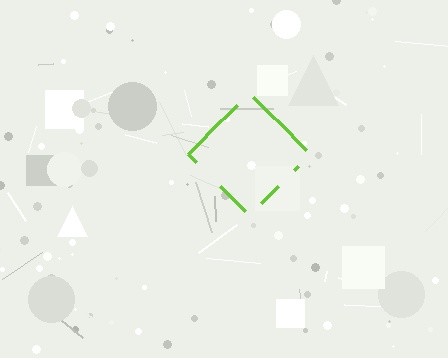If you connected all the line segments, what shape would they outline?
They would outline a diamond.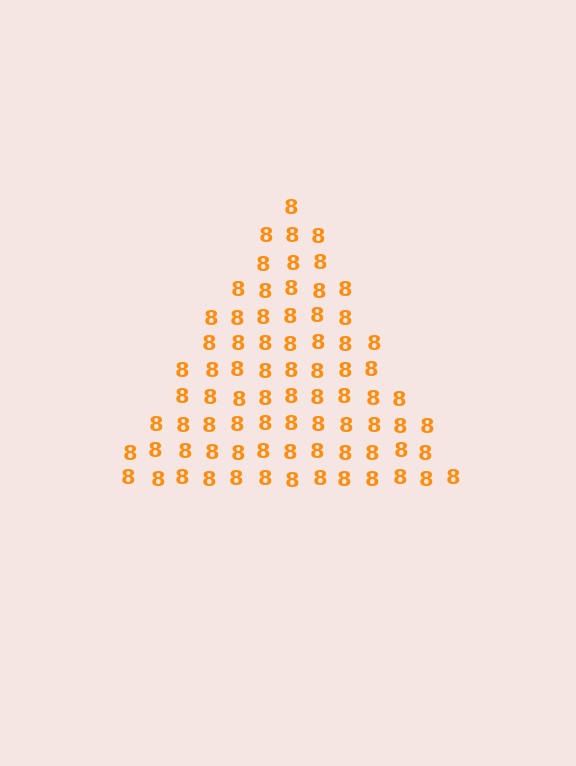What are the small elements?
The small elements are digit 8's.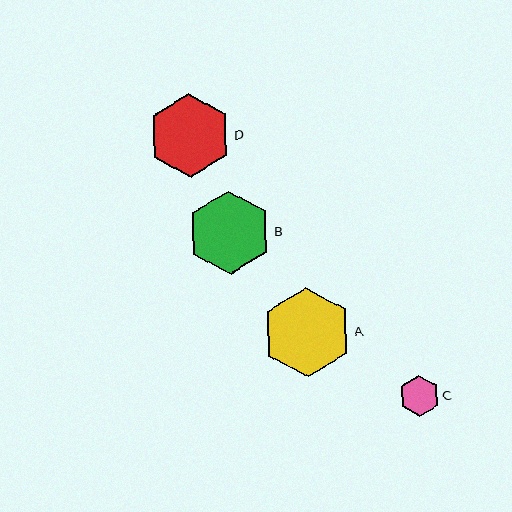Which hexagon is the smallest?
Hexagon C is the smallest with a size of approximately 41 pixels.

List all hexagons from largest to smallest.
From largest to smallest: A, B, D, C.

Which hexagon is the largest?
Hexagon A is the largest with a size of approximately 89 pixels.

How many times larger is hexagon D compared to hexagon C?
Hexagon D is approximately 2.0 times the size of hexagon C.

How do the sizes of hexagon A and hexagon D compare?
Hexagon A and hexagon D are approximately the same size.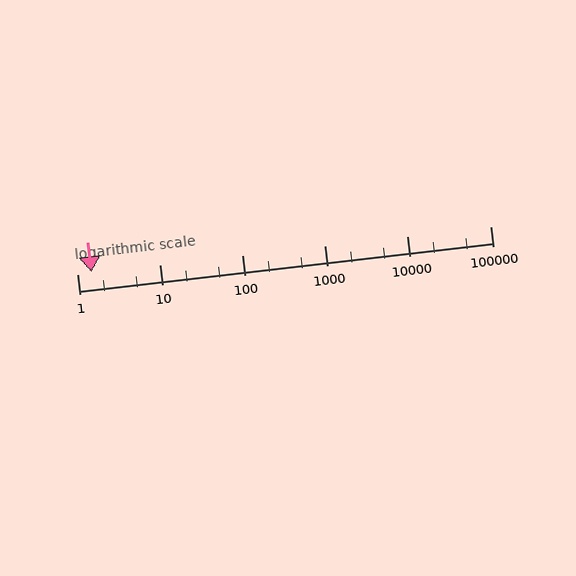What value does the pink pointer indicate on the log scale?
The pointer indicates approximately 1.5.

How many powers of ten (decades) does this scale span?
The scale spans 5 decades, from 1 to 100000.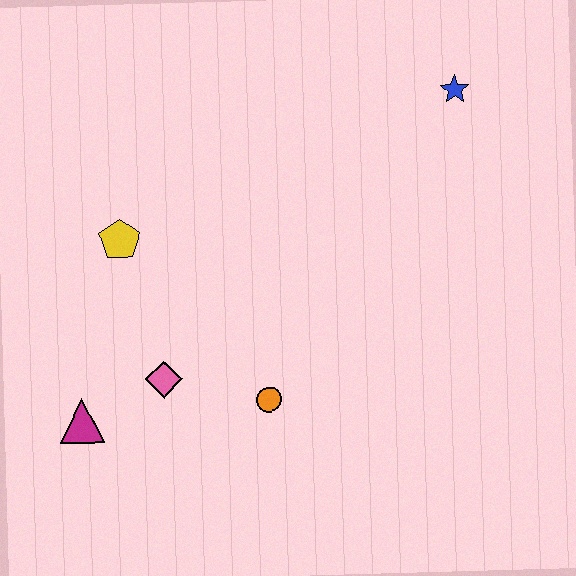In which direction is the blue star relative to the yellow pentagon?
The blue star is to the right of the yellow pentagon.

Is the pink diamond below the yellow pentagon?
Yes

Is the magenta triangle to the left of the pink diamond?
Yes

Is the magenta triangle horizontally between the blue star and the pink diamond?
No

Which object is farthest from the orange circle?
The blue star is farthest from the orange circle.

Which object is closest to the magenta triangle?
The pink diamond is closest to the magenta triangle.